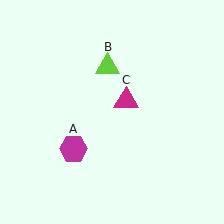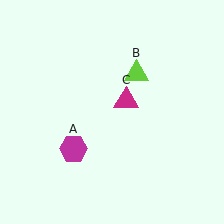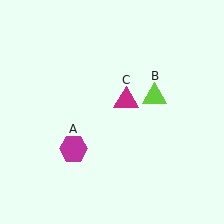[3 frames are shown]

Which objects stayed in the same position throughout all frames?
Magenta hexagon (object A) and magenta triangle (object C) remained stationary.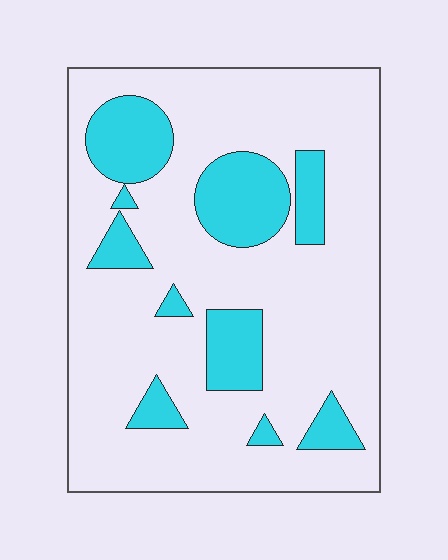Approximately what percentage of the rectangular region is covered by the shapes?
Approximately 20%.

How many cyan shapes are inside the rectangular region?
10.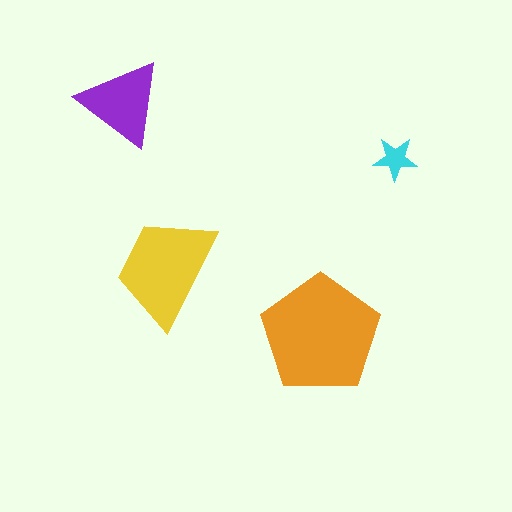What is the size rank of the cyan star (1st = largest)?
4th.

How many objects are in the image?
There are 4 objects in the image.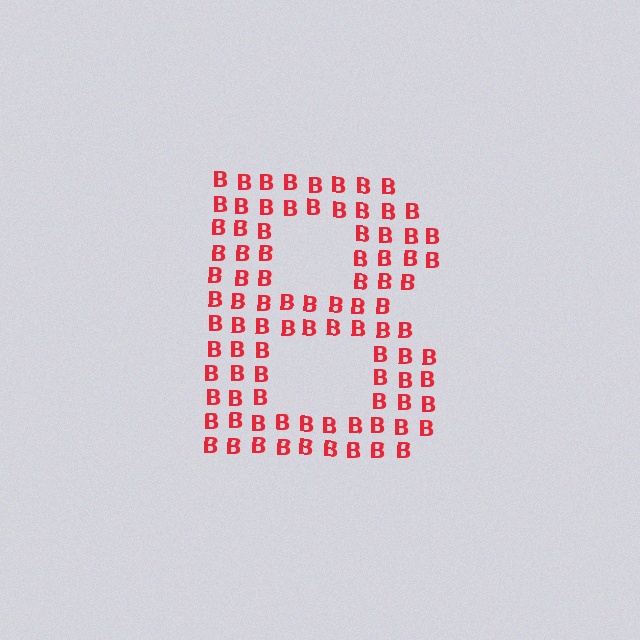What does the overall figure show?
The overall figure shows the letter B.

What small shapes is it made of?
It is made of small letter B's.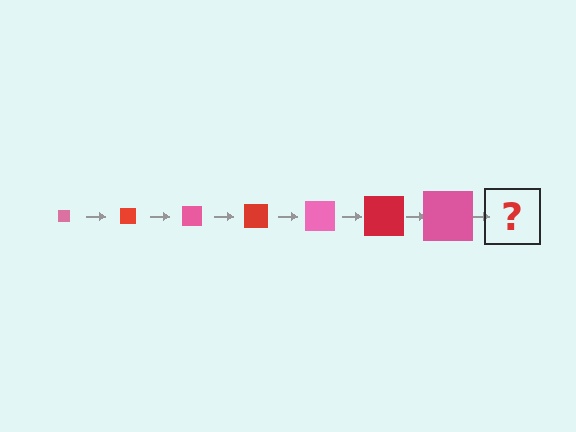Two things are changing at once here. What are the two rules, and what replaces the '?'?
The two rules are that the square grows larger each step and the color cycles through pink and red. The '?' should be a red square, larger than the previous one.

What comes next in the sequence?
The next element should be a red square, larger than the previous one.